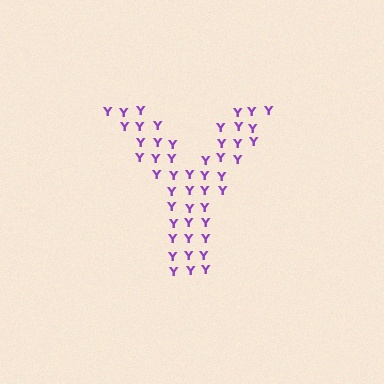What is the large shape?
The large shape is the letter Y.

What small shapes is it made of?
It is made of small letter Y's.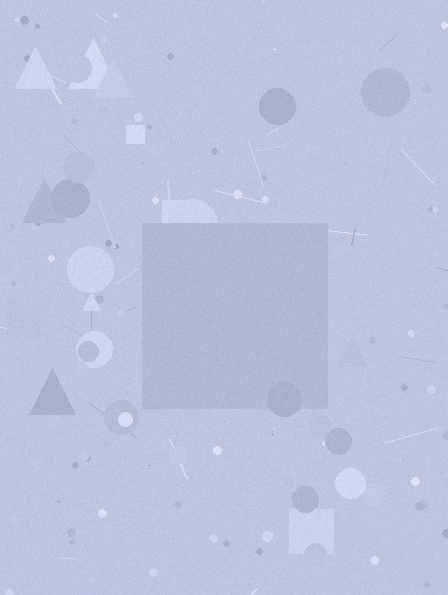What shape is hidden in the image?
A square is hidden in the image.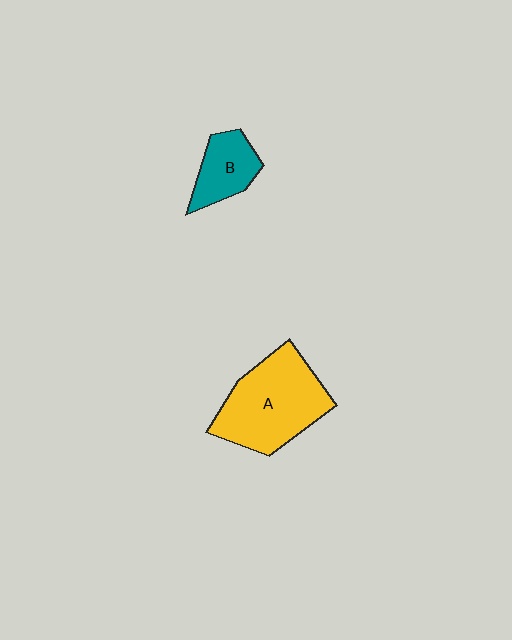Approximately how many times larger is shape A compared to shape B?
Approximately 2.2 times.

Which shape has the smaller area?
Shape B (teal).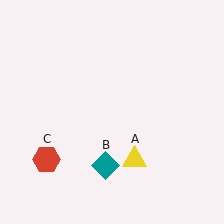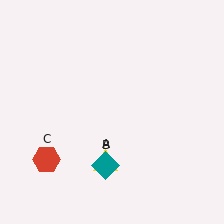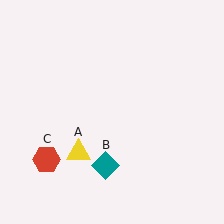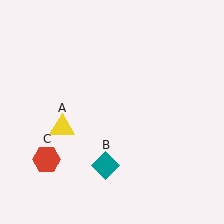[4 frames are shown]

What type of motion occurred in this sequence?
The yellow triangle (object A) rotated clockwise around the center of the scene.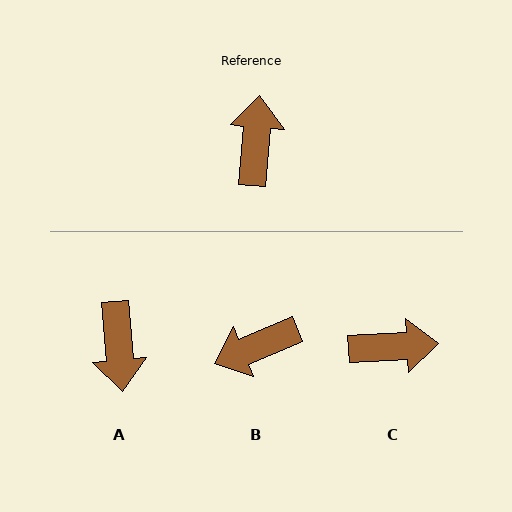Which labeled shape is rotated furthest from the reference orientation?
A, about 170 degrees away.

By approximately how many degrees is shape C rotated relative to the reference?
Approximately 82 degrees clockwise.